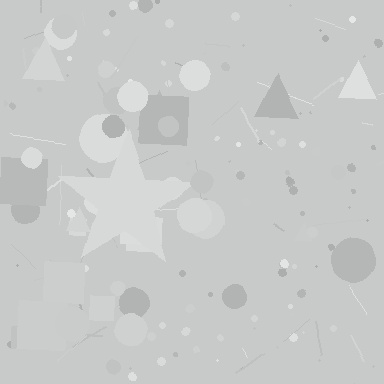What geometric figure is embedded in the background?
A star is embedded in the background.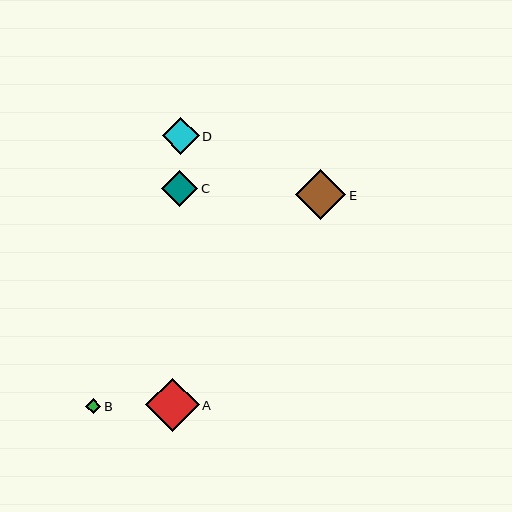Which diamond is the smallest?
Diamond B is the smallest with a size of approximately 15 pixels.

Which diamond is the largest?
Diamond A is the largest with a size of approximately 53 pixels.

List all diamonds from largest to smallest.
From largest to smallest: A, E, D, C, B.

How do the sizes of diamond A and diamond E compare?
Diamond A and diamond E are approximately the same size.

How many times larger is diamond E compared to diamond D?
Diamond E is approximately 1.4 times the size of diamond D.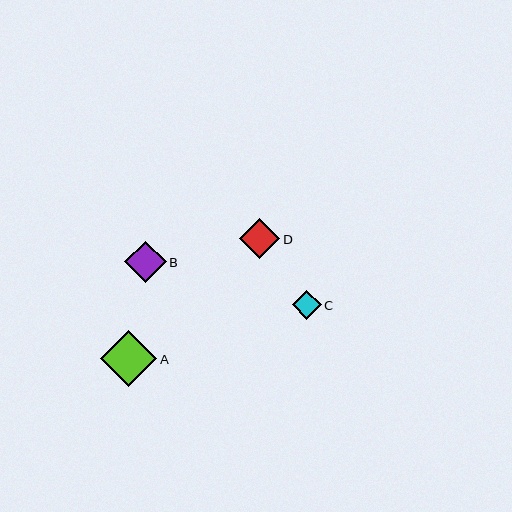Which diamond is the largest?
Diamond A is the largest with a size of approximately 56 pixels.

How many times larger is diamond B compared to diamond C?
Diamond B is approximately 1.4 times the size of diamond C.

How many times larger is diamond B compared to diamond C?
Diamond B is approximately 1.4 times the size of diamond C.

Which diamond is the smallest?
Diamond C is the smallest with a size of approximately 29 pixels.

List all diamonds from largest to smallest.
From largest to smallest: A, B, D, C.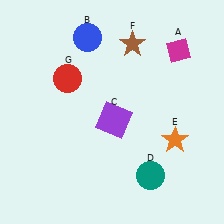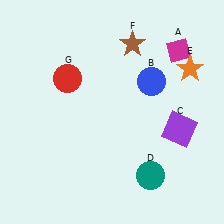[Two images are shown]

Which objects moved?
The objects that moved are: the blue circle (B), the purple square (C), the orange star (E).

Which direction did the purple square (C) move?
The purple square (C) moved right.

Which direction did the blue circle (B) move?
The blue circle (B) moved right.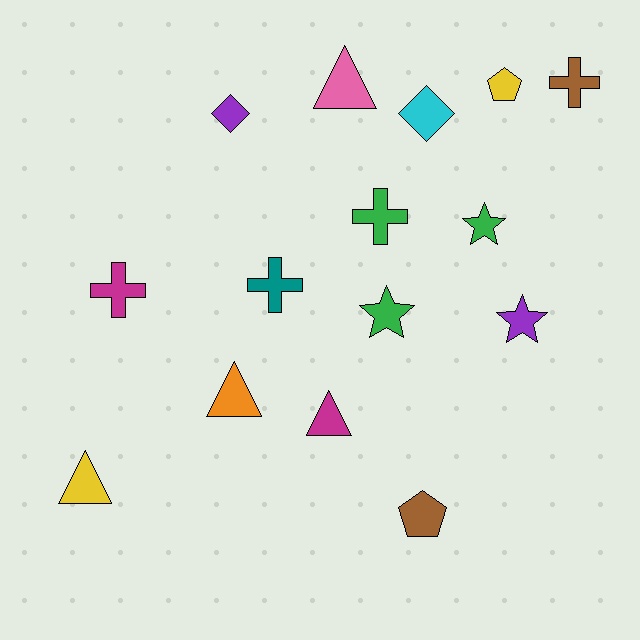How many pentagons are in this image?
There are 2 pentagons.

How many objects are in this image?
There are 15 objects.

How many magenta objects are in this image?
There are 2 magenta objects.